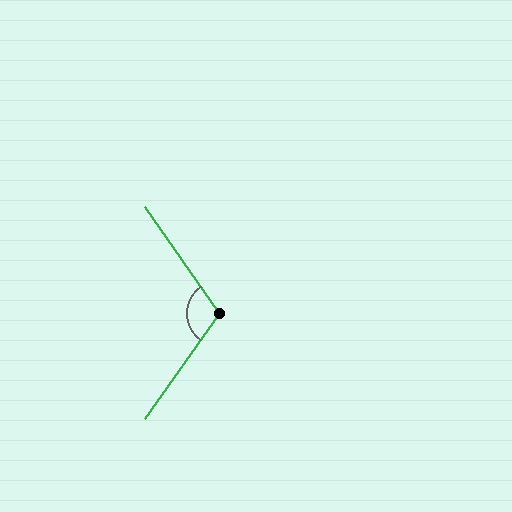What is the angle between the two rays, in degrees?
Approximately 110 degrees.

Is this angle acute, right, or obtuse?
It is obtuse.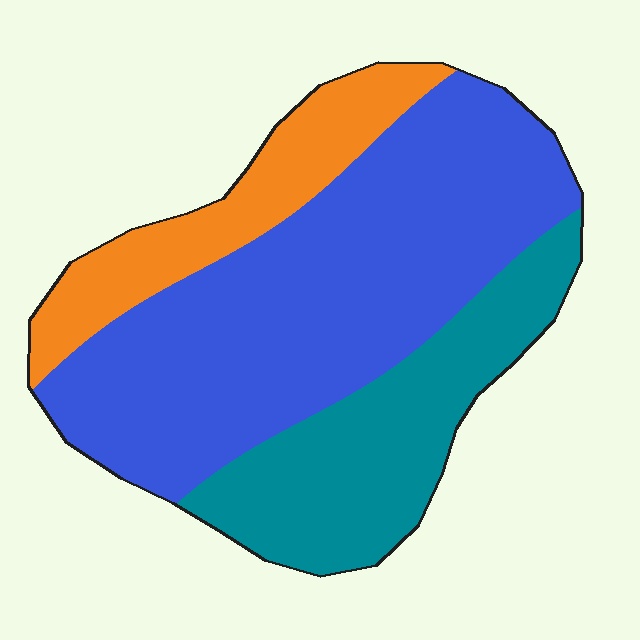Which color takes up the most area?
Blue, at roughly 55%.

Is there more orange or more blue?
Blue.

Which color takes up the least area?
Orange, at roughly 20%.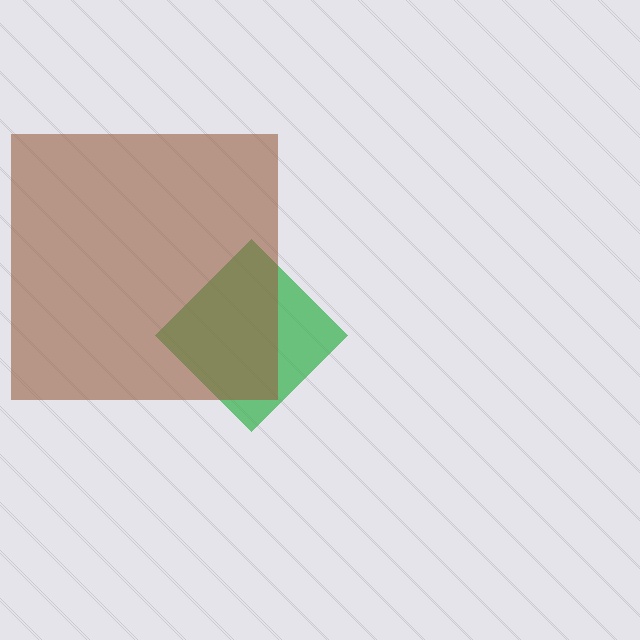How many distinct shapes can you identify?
There are 2 distinct shapes: a green diamond, a brown square.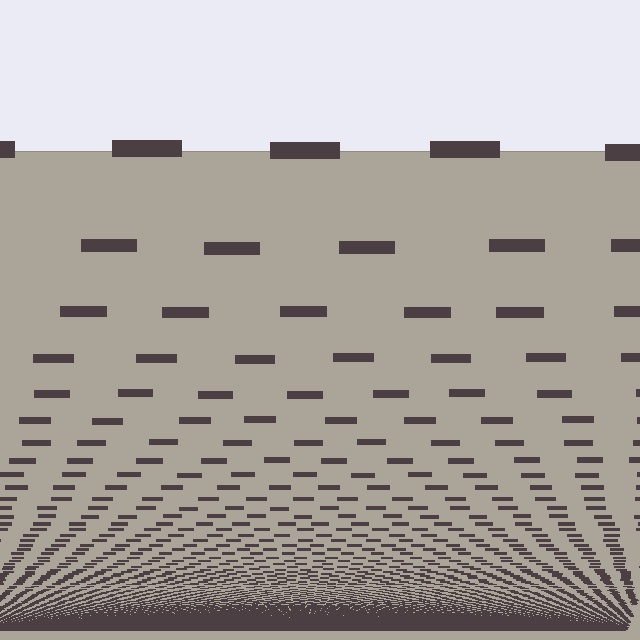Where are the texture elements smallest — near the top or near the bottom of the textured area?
Near the bottom.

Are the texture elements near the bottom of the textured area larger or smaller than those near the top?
Smaller. The gradient is inverted — elements near the bottom are smaller and denser.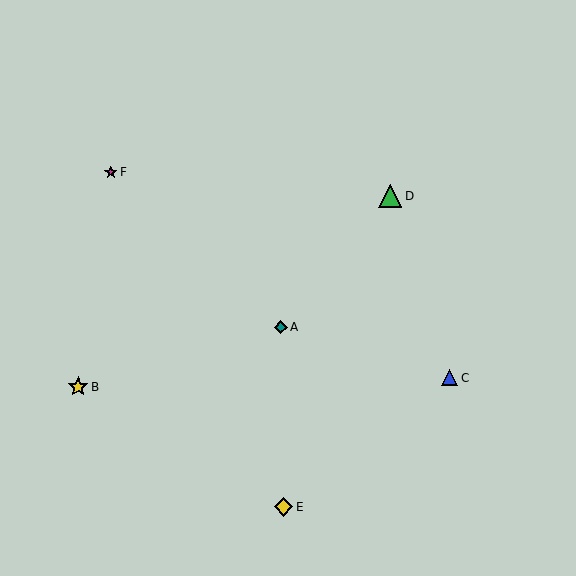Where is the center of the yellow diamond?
The center of the yellow diamond is at (283, 507).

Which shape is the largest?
The green triangle (labeled D) is the largest.